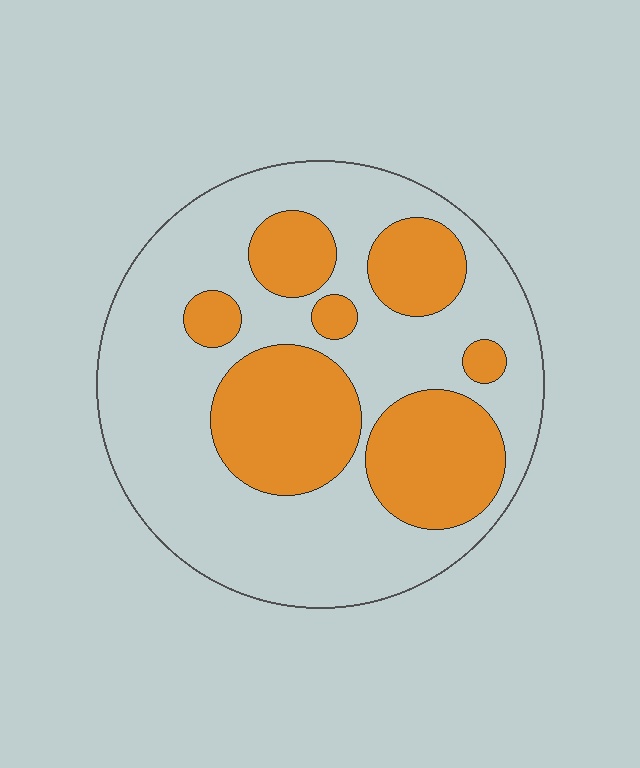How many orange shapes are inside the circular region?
7.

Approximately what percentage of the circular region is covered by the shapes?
Approximately 35%.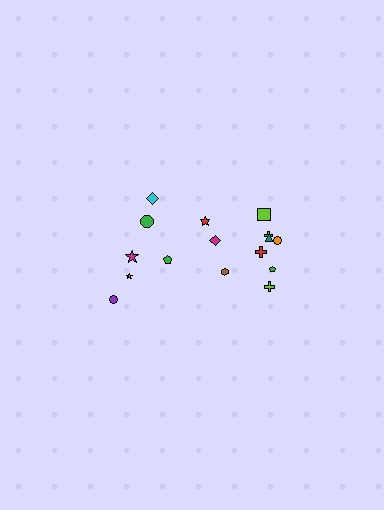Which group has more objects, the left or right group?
The right group.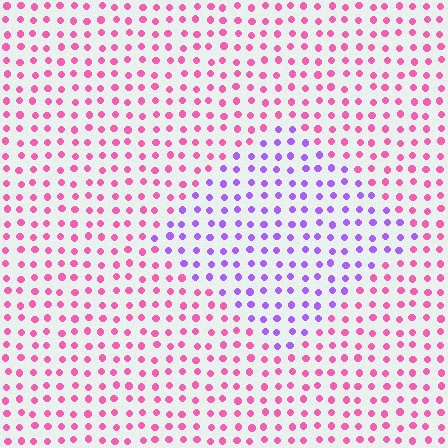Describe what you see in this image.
The image is filled with small pink elements in a uniform arrangement. A diamond-shaped region is visible where the elements are tinted to a slightly different hue, forming a subtle color boundary.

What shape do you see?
I see a diamond.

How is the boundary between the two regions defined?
The boundary is defined purely by a slight shift in hue (about 56 degrees). Spacing, size, and orientation are identical on both sides.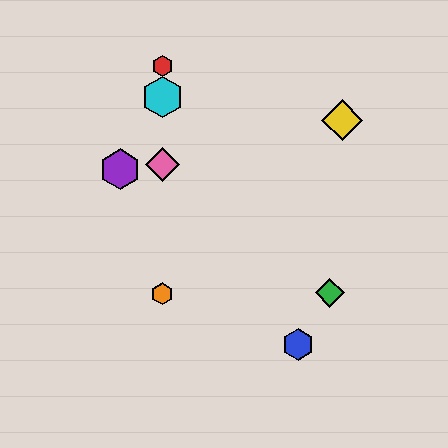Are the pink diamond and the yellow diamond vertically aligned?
No, the pink diamond is at x≈162 and the yellow diamond is at x≈342.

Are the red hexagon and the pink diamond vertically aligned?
Yes, both are at x≈162.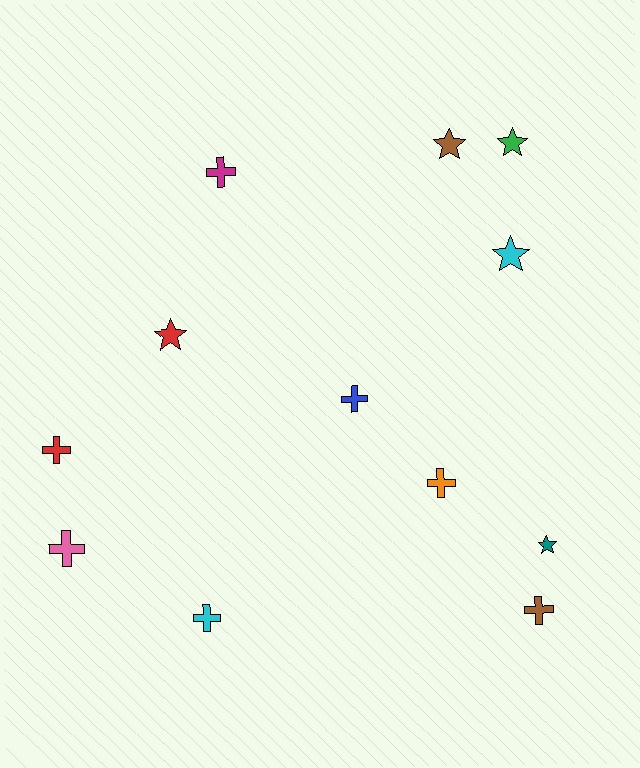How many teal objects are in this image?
There is 1 teal object.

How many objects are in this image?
There are 12 objects.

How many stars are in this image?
There are 5 stars.